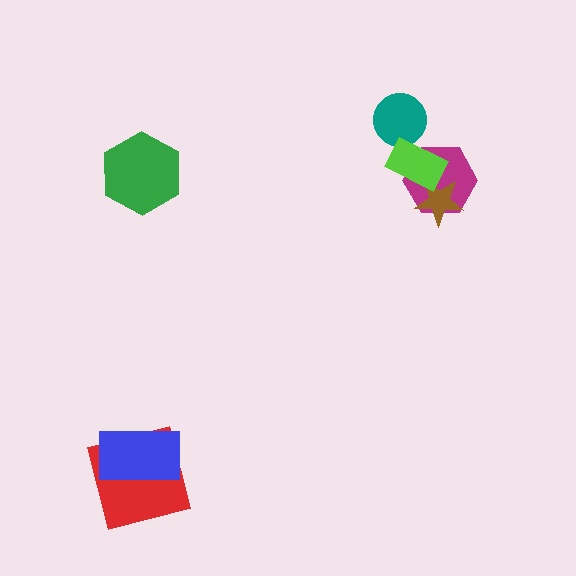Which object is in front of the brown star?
The lime rectangle is in front of the brown star.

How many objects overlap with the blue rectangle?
1 object overlaps with the blue rectangle.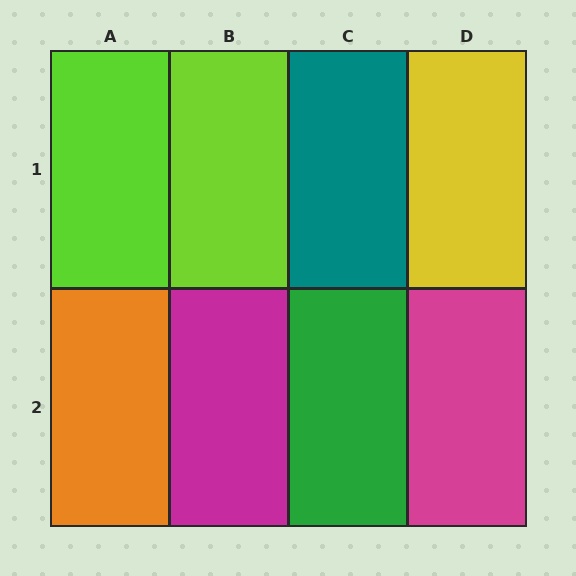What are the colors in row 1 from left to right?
Lime, lime, teal, yellow.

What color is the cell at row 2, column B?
Magenta.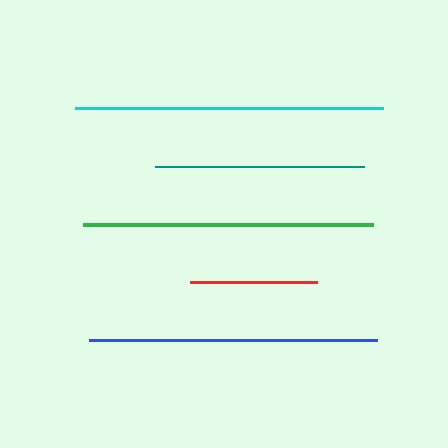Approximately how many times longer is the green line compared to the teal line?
The green line is approximately 1.4 times the length of the teal line.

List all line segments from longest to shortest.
From longest to shortest: cyan, green, blue, teal, red.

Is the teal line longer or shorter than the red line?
The teal line is longer than the red line.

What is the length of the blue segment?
The blue segment is approximately 288 pixels long.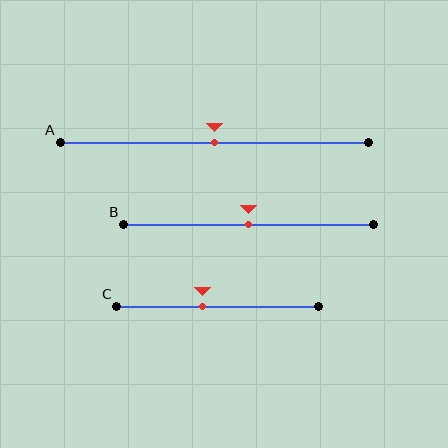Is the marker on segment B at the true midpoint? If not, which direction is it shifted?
Yes, the marker on segment B is at the true midpoint.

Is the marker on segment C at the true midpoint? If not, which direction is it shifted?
No, the marker on segment C is shifted to the left by about 8% of the segment length.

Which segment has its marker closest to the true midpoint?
Segment A has its marker closest to the true midpoint.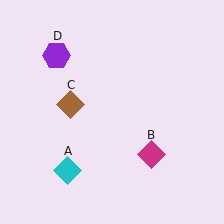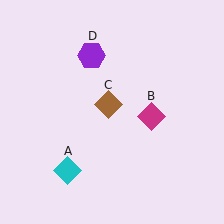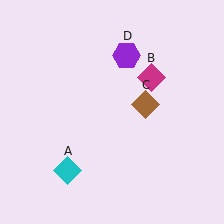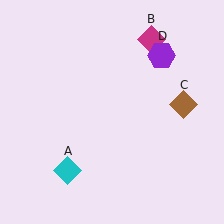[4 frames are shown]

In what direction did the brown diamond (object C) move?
The brown diamond (object C) moved right.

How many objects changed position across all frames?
3 objects changed position: magenta diamond (object B), brown diamond (object C), purple hexagon (object D).